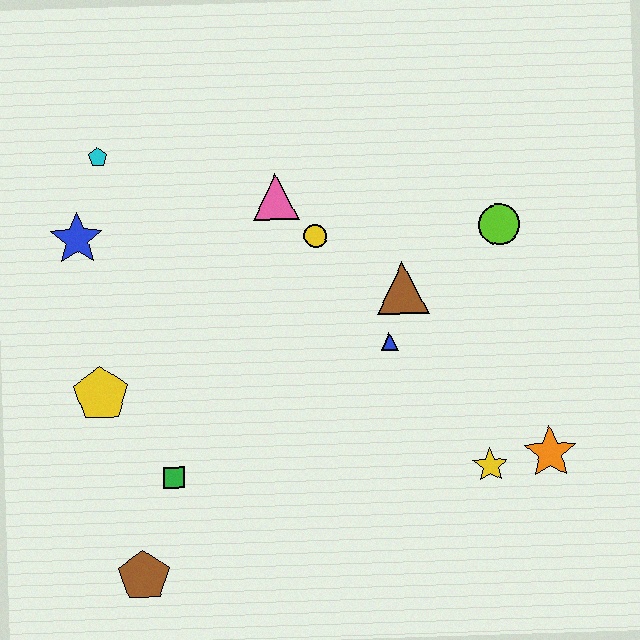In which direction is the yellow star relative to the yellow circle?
The yellow star is below the yellow circle.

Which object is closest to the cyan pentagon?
The blue star is closest to the cyan pentagon.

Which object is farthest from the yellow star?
The cyan pentagon is farthest from the yellow star.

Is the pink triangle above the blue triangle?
Yes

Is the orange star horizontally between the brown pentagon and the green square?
No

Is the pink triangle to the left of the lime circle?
Yes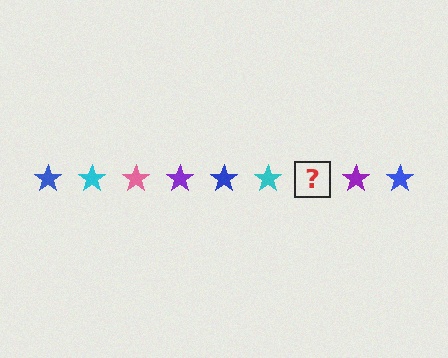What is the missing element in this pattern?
The missing element is a pink star.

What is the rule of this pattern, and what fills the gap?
The rule is that the pattern cycles through blue, cyan, pink, purple stars. The gap should be filled with a pink star.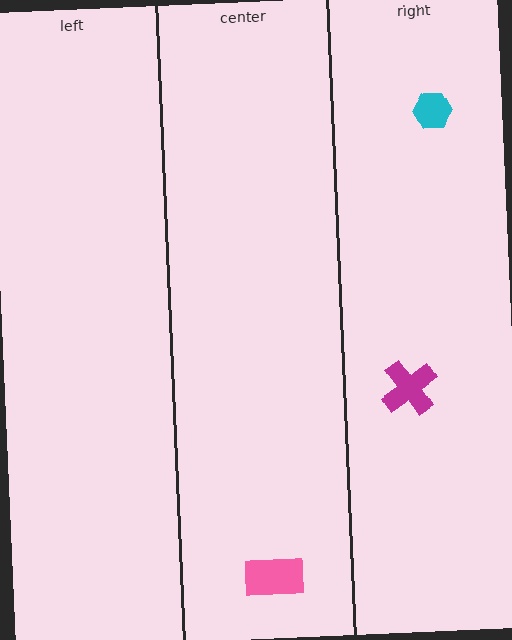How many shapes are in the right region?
2.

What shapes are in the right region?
The magenta cross, the cyan hexagon.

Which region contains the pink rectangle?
The center region.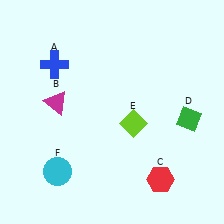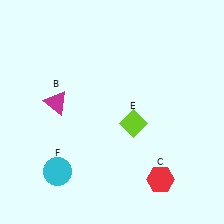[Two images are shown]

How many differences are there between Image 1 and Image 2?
There are 2 differences between the two images.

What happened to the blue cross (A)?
The blue cross (A) was removed in Image 2. It was in the top-left area of Image 1.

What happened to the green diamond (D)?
The green diamond (D) was removed in Image 2. It was in the bottom-right area of Image 1.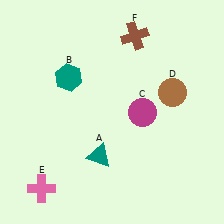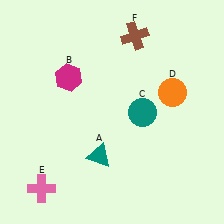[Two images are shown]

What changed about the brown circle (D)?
In Image 1, D is brown. In Image 2, it changed to orange.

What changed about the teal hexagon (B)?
In Image 1, B is teal. In Image 2, it changed to magenta.